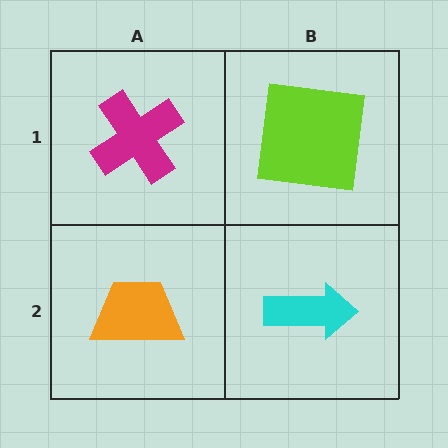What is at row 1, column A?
A magenta cross.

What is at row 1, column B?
A lime square.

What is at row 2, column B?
A cyan arrow.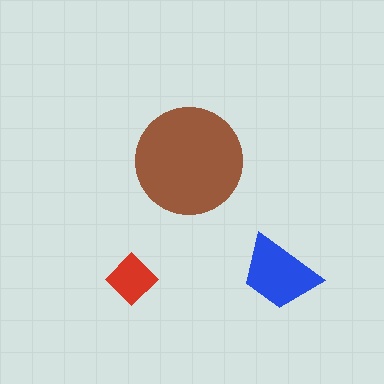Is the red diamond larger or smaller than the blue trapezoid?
Smaller.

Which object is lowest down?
The red diamond is bottommost.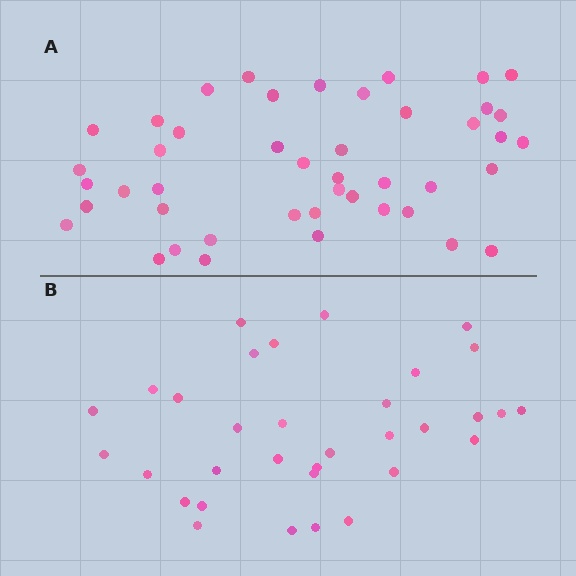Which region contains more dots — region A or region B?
Region A (the top region) has more dots.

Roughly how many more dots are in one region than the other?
Region A has roughly 12 or so more dots than region B.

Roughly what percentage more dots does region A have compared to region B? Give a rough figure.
About 35% more.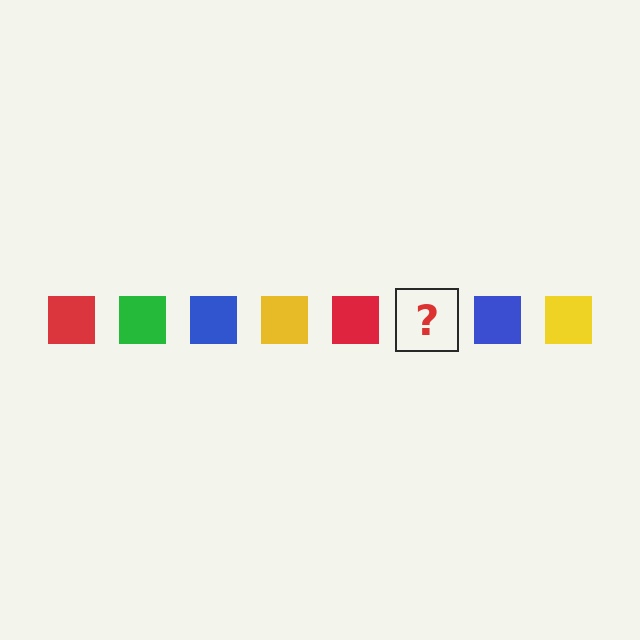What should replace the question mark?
The question mark should be replaced with a green square.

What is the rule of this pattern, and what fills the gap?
The rule is that the pattern cycles through red, green, blue, yellow squares. The gap should be filled with a green square.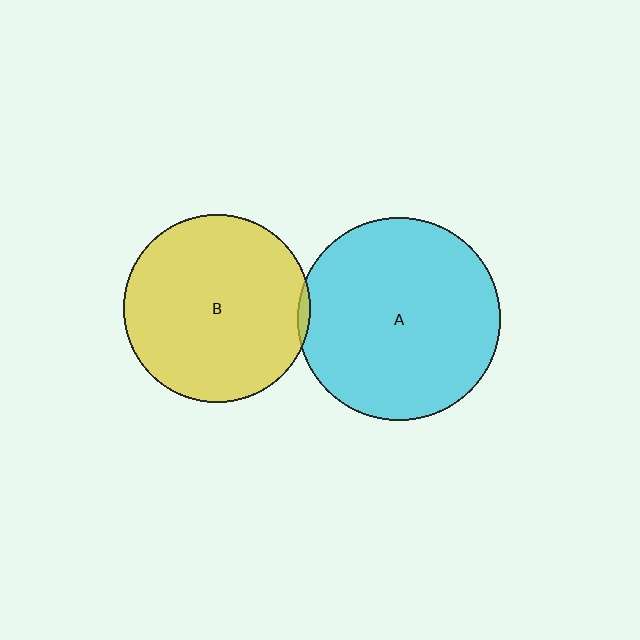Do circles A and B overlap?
Yes.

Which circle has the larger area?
Circle A (cyan).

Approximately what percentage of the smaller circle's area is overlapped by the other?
Approximately 5%.